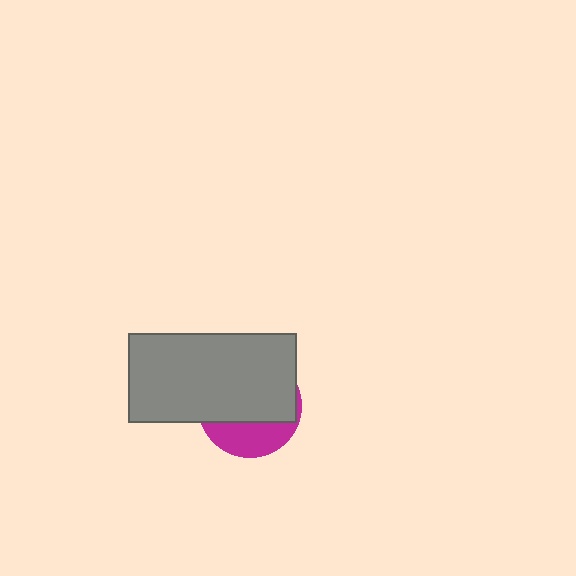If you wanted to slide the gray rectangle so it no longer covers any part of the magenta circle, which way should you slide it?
Slide it up — that is the most direct way to separate the two shapes.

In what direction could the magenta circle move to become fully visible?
The magenta circle could move down. That would shift it out from behind the gray rectangle entirely.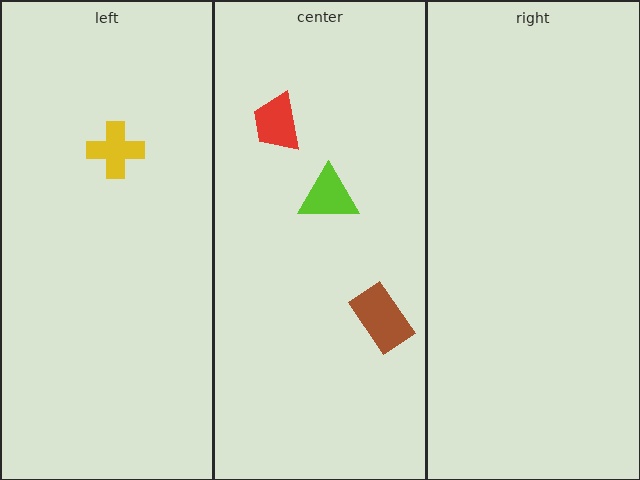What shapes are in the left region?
The yellow cross.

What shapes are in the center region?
The red trapezoid, the lime triangle, the brown rectangle.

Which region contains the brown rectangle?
The center region.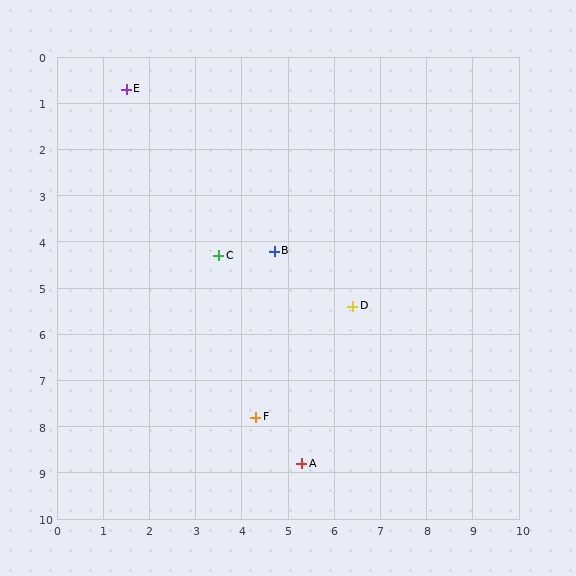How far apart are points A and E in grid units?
Points A and E are about 8.9 grid units apart.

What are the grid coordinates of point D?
Point D is at approximately (6.4, 5.4).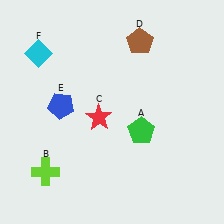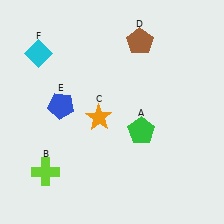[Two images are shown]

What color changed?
The star (C) changed from red in Image 1 to orange in Image 2.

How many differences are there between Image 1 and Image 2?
There is 1 difference between the two images.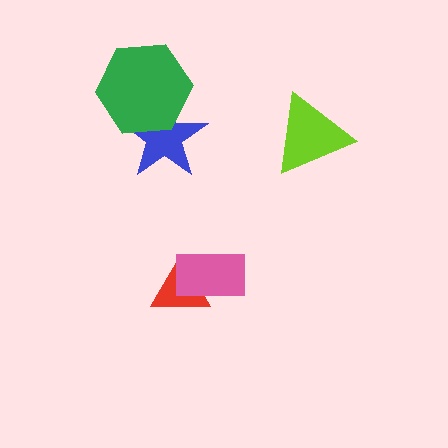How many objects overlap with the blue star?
1 object overlaps with the blue star.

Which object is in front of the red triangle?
The pink rectangle is in front of the red triangle.